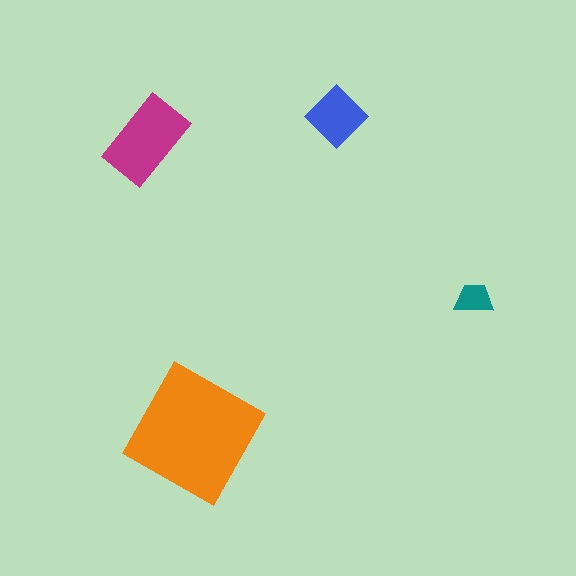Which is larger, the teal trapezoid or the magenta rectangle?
The magenta rectangle.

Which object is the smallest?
The teal trapezoid.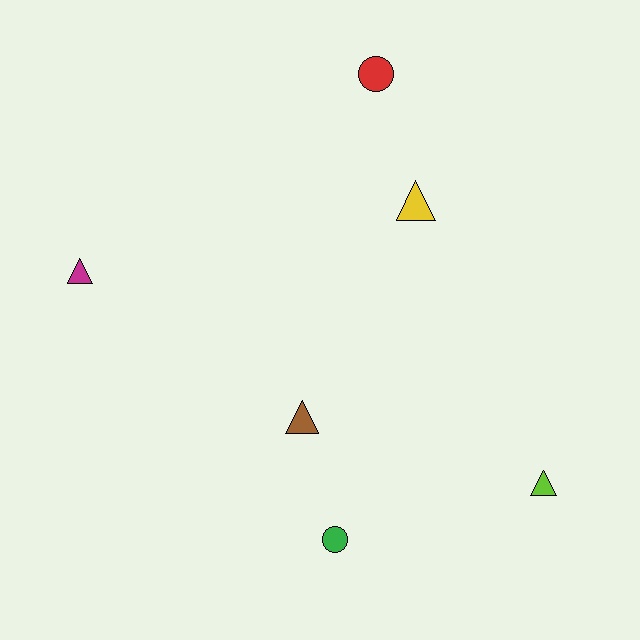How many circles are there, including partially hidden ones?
There are 2 circles.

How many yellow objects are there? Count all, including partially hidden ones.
There is 1 yellow object.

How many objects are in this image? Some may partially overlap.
There are 6 objects.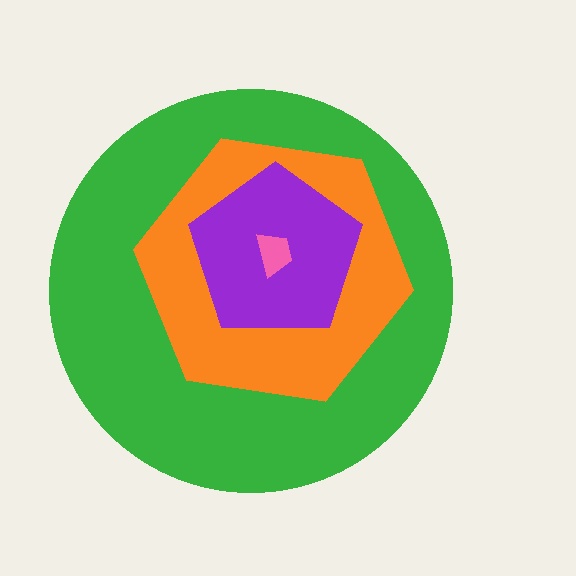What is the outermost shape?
The green circle.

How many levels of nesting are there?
4.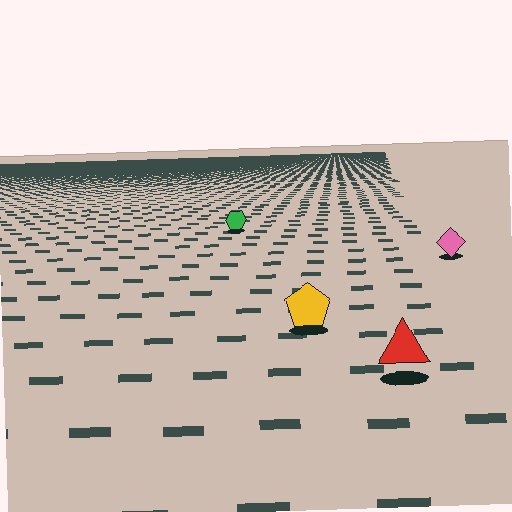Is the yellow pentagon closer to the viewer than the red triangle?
No. The red triangle is closer — you can tell from the texture gradient: the ground texture is coarser near it.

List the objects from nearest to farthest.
From nearest to farthest: the red triangle, the yellow pentagon, the pink diamond, the green hexagon.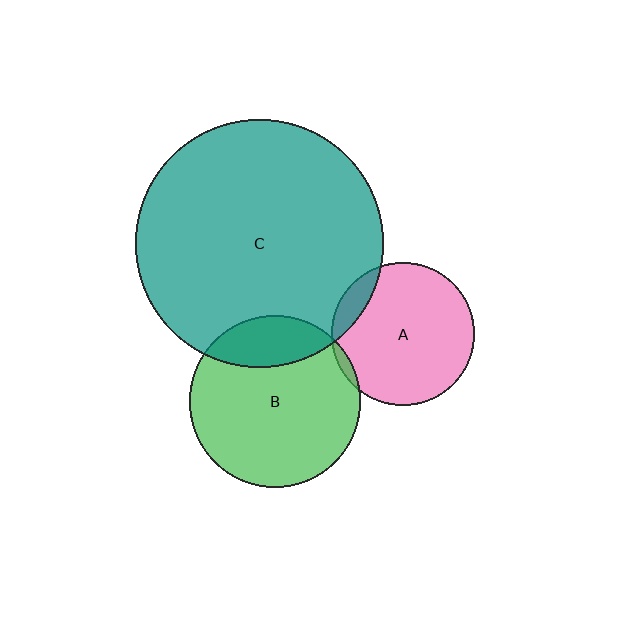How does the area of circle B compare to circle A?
Approximately 1.4 times.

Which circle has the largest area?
Circle C (teal).